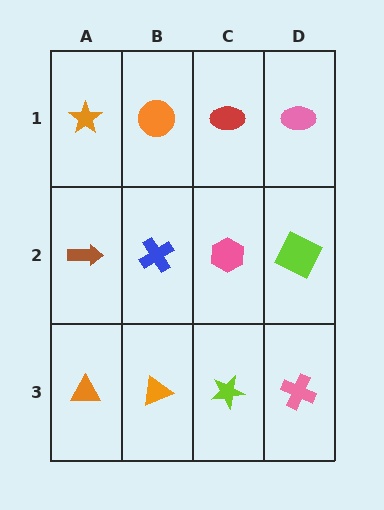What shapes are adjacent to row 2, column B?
An orange circle (row 1, column B), an orange triangle (row 3, column B), a brown arrow (row 2, column A), a pink hexagon (row 2, column C).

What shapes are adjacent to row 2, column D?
A pink ellipse (row 1, column D), a pink cross (row 3, column D), a pink hexagon (row 2, column C).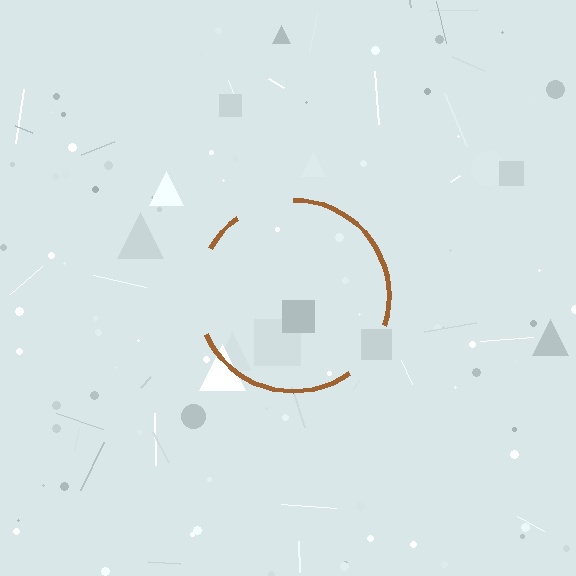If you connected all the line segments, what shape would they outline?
They would outline a circle.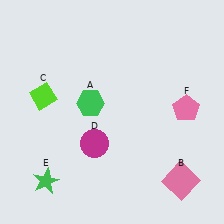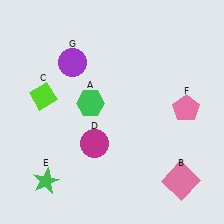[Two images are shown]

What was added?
A purple circle (G) was added in Image 2.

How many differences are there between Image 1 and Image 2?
There is 1 difference between the two images.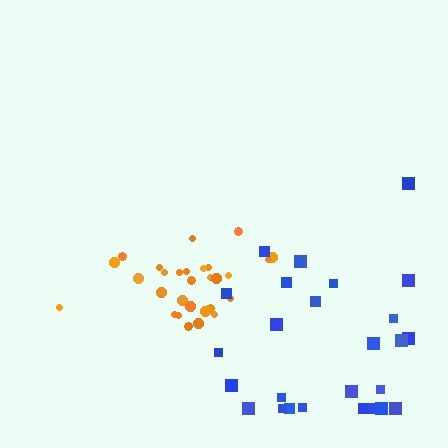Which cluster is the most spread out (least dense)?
Blue.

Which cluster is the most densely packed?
Orange.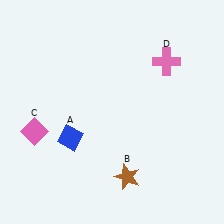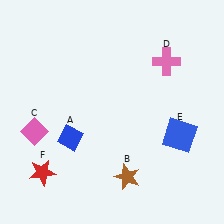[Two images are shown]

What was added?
A blue square (E), a red star (F) were added in Image 2.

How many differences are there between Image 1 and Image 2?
There are 2 differences between the two images.